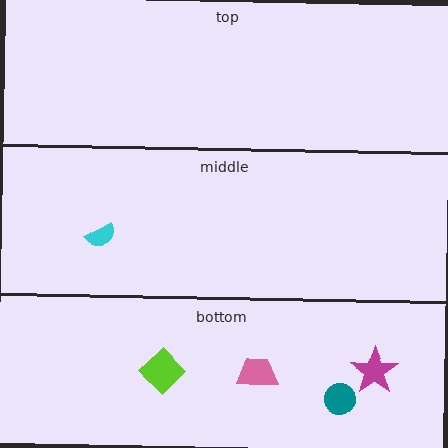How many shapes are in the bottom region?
4.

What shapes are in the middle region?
The cyan semicircle.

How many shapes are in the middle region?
1.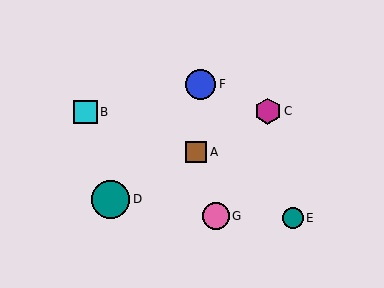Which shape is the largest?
The teal circle (labeled D) is the largest.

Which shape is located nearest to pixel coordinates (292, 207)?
The teal circle (labeled E) at (293, 218) is nearest to that location.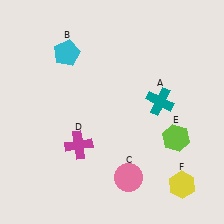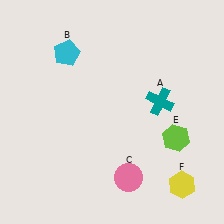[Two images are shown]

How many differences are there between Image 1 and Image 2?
There is 1 difference between the two images.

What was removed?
The magenta cross (D) was removed in Image 2.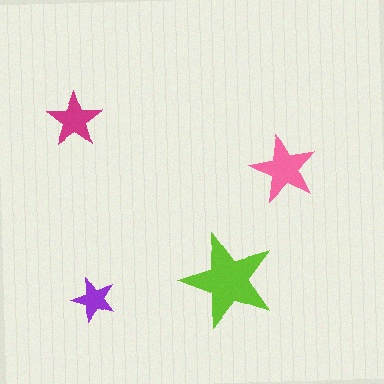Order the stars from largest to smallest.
the lime one, the pink one, the magenta one, the purple one.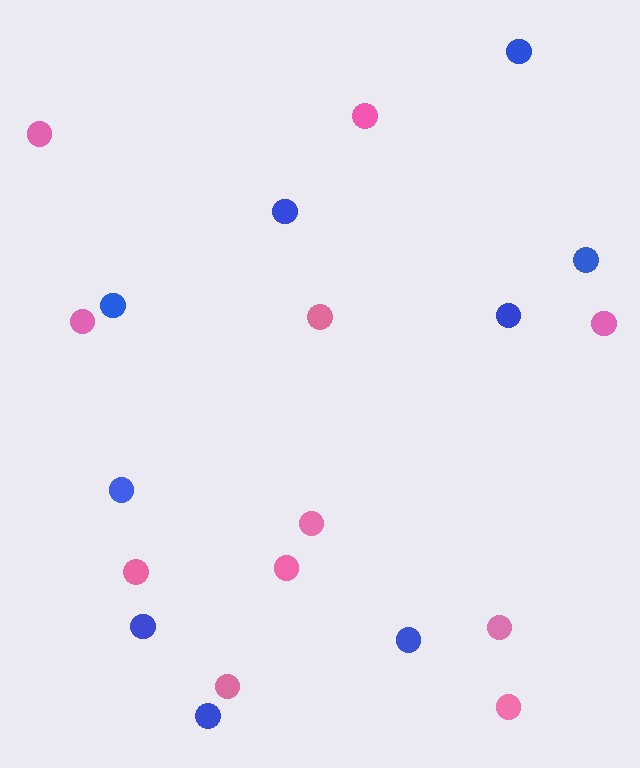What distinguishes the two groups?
There are 2 groups: one group of pink circles (11) and one group of blue circles (9).